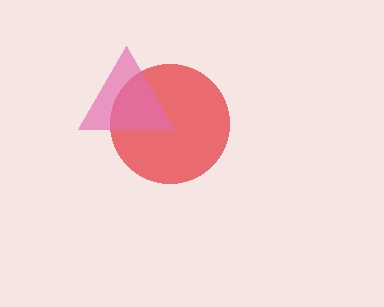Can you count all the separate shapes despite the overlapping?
Yes, there are 2 separate shapes.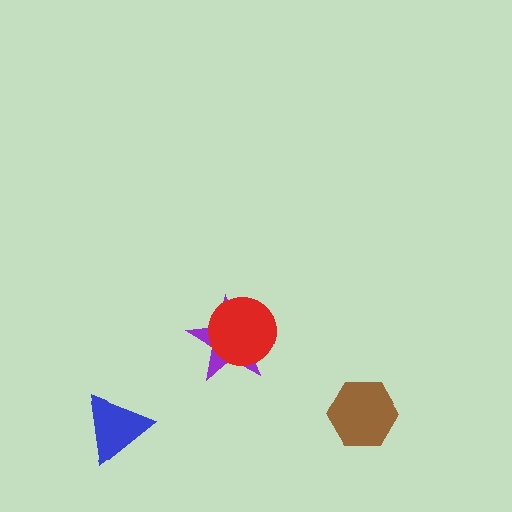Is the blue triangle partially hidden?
No, no other shape covers it.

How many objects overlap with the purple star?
1 object overlaps with the purple star.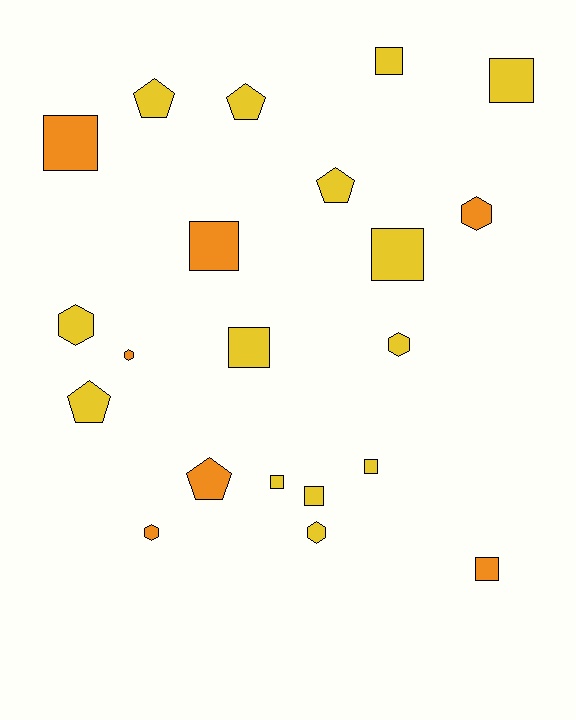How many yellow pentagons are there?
There are 4 yellow pentagons.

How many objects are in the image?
There are 21 objects.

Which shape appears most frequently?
Square, with 10 objects.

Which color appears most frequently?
Yellow, with 14 objects.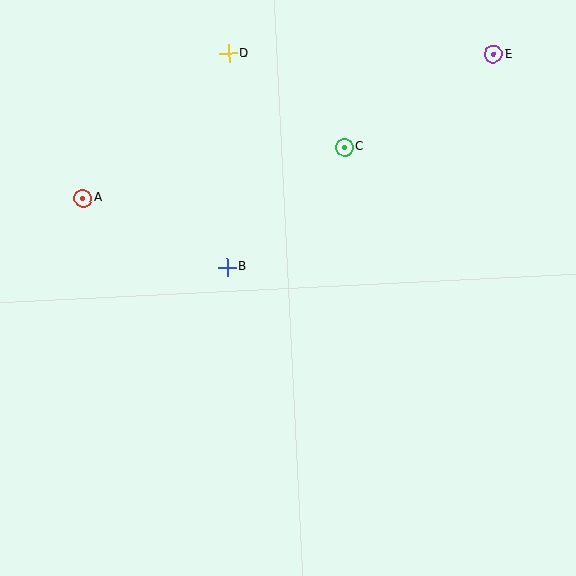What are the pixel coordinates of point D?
Point D is at (228, 54).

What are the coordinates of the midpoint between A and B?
The midpoint between A and B is at (155, 233).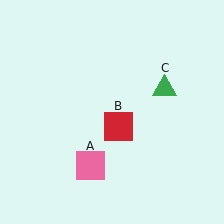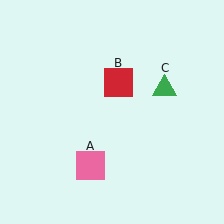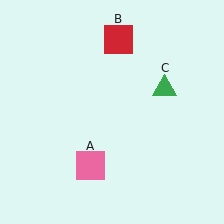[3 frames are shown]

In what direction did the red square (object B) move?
The red square (object B) moved up.